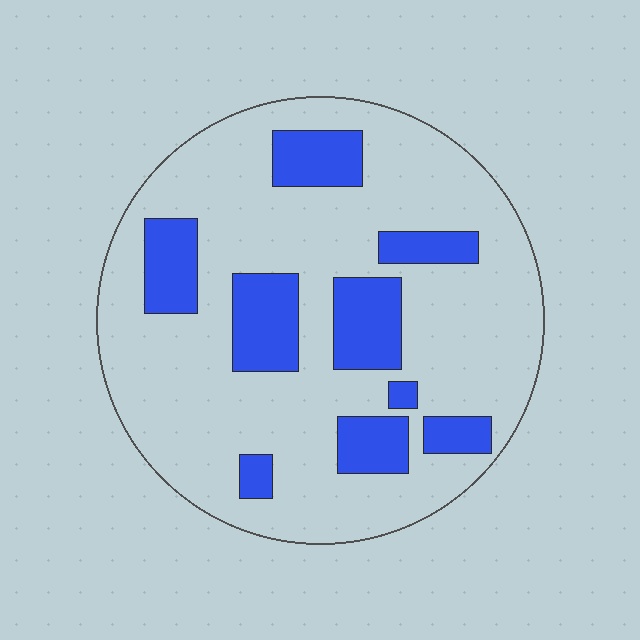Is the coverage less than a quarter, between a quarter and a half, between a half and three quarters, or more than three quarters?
Less than a quarter.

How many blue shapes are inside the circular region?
9.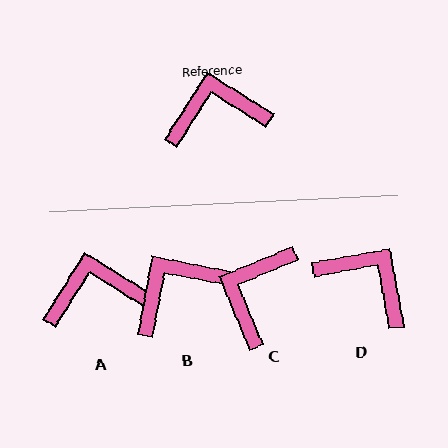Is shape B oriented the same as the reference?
No, it is off by about 22 degrees.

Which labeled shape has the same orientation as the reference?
A.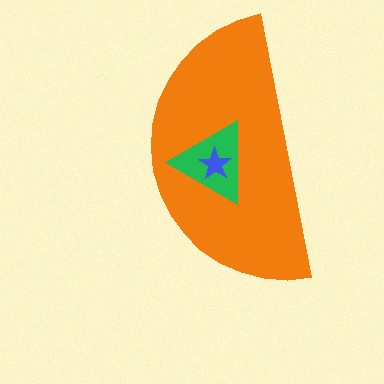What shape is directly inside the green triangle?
The blue star.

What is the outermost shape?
The orange semicircle.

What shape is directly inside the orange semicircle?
The green triangle.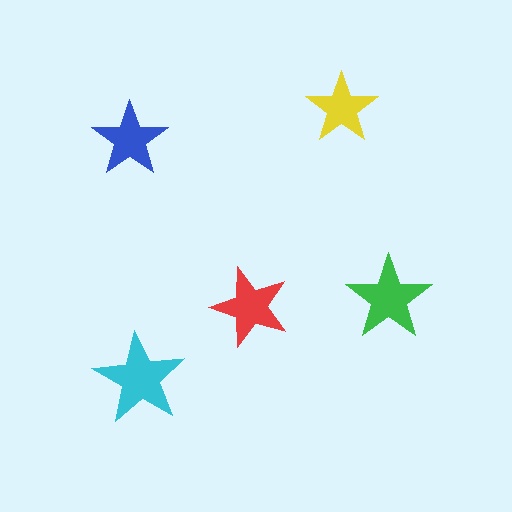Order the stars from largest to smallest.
the cyan one, the green one, the red one, the blue one, the yellow one.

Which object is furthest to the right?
The green star is rightmost.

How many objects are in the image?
There are 5 objects in the image.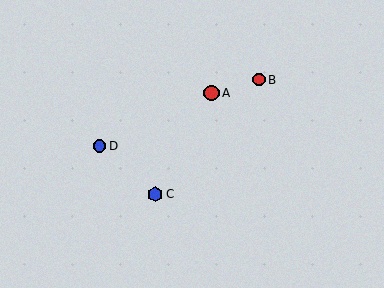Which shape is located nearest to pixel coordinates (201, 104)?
The red circle (labeled A) at (212, 93) is nearest to that location.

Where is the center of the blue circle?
The center of the blue circle is at (99, 146).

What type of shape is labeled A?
Shape A is a red circle.